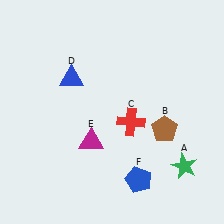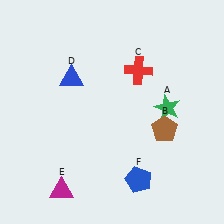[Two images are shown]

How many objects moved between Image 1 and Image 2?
3 objects moved between the two images.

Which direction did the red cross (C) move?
The red cross (C) moved up.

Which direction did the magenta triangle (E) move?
The magenta triangle (E) moved down.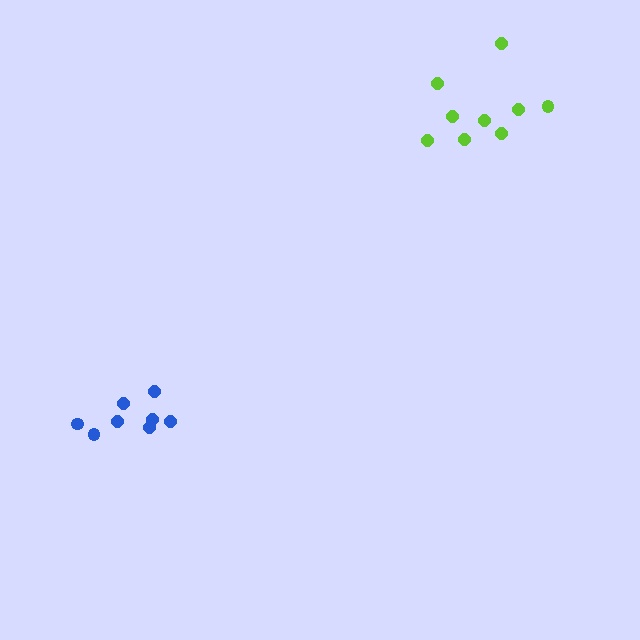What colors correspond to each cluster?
The clusters are colored: blue, lime.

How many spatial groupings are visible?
There are 2 spatial groupings.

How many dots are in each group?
Group 1: 8 dots, Group 2: 9 dots (17 total).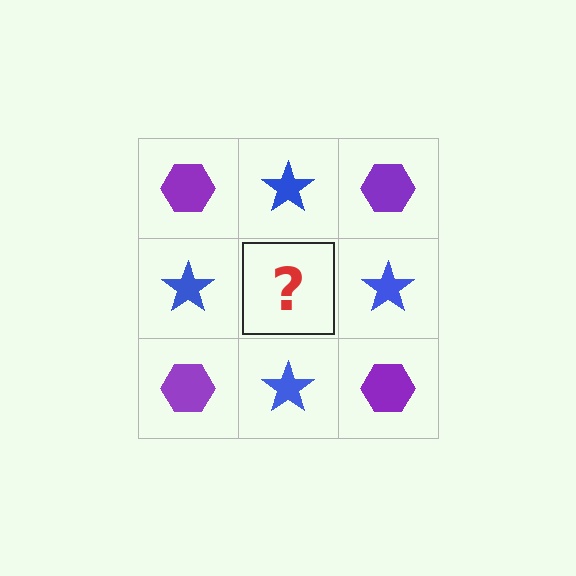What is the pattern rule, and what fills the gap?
The rule is that it alternates purple hexagon and blue star in a checkerboard pattern. The gap should be filled with a purple hexagon.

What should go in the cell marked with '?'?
The missing cell should contain a purple hexagon.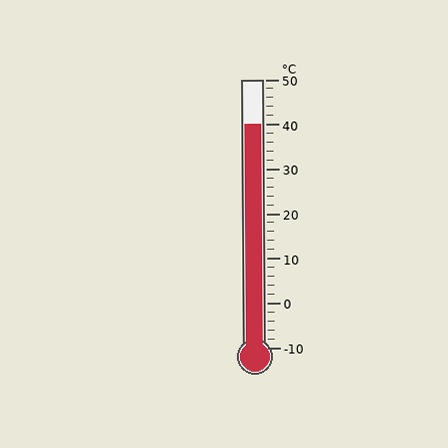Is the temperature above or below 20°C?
The temperature is above 20°C.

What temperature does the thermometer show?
The thermometer shows approximately 40°C.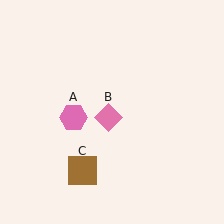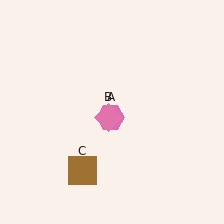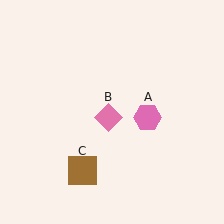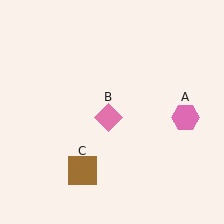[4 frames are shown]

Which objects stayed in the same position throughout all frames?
Pink diamond (object B) and brown square (object C) remained stationary.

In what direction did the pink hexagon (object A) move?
The pink hexagon (object A) moved right.